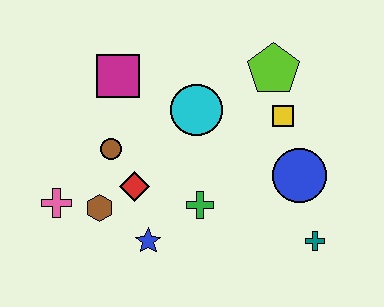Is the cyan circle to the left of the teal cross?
Yes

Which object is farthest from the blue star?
The lime pentagon is farthest from the blue star.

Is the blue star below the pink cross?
Yes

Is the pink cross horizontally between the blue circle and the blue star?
No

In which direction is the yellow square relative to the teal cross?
The yellow square is above the teal cross.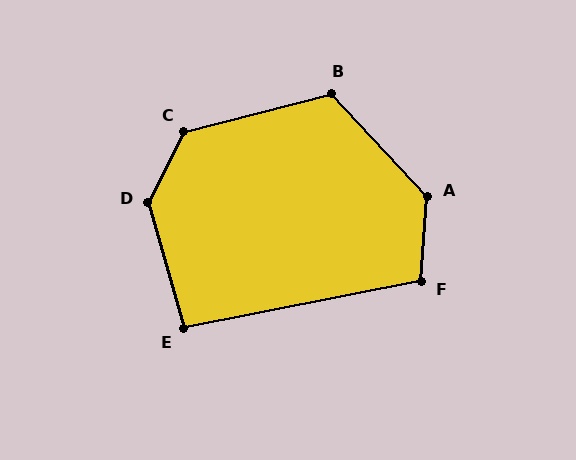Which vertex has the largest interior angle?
D, at approximately 137 degrees.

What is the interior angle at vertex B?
Approximately 118 degrees (obtuse).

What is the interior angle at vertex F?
Approximately 105 degrees (obtuse).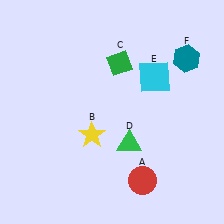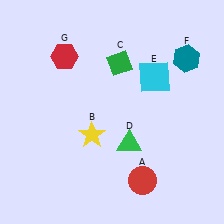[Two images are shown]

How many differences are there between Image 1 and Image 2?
There is 1 difference between the two images.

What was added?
A red hexagon (G) was added in Image 2.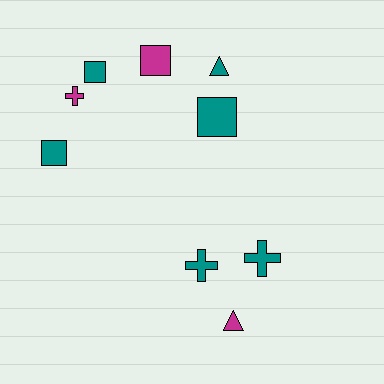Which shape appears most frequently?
Square, with 4 objects.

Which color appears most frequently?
Teal, with 6 objects.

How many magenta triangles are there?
There is 1 magenta triangle.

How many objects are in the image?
There are 9 objects.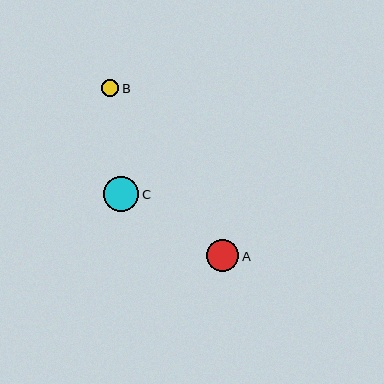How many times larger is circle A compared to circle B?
Circle A is approximately 1.9 times the size of circle B.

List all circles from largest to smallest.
From largest to smallest: C, A, B.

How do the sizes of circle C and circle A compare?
Circle C and circle A are approximately the same size.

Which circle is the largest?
Circle C is the largest with a size of approximately 35 pixels.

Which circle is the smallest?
Circle B is the smallest with a size of approximately 17 pixels.